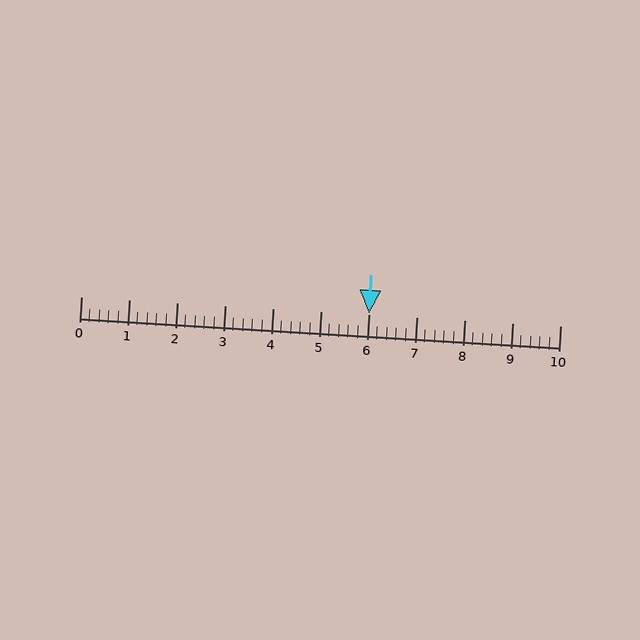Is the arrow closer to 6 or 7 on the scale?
The arrow is closer to 6.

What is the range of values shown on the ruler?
The ruler shows values from 0 to 10.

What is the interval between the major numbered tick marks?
The major tick marks are spaced 1 units apart.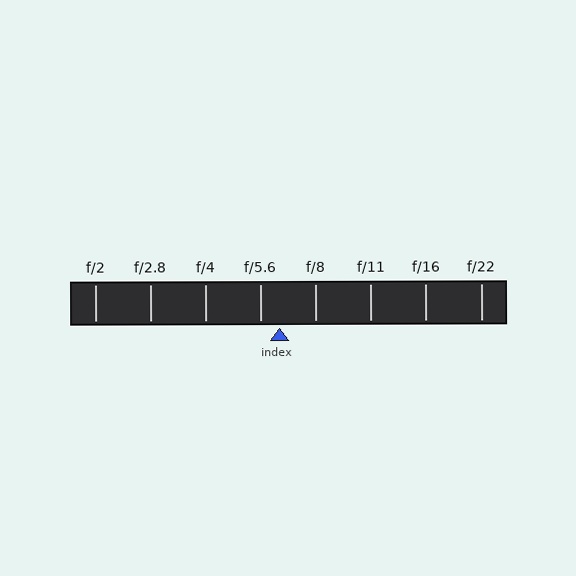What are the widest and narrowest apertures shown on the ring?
The widest aperture shown is f/2 and the narrowest is f/22.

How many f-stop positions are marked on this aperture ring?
There are 8 f-stop positions marked.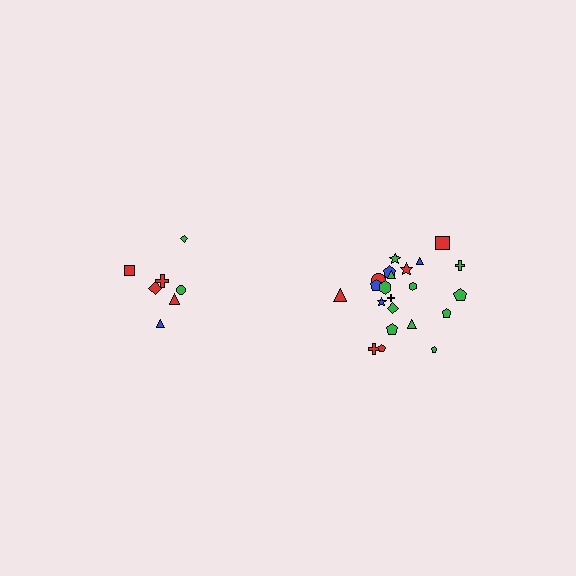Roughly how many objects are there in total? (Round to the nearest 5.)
Roughly 30 objects in total.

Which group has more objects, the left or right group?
The right group.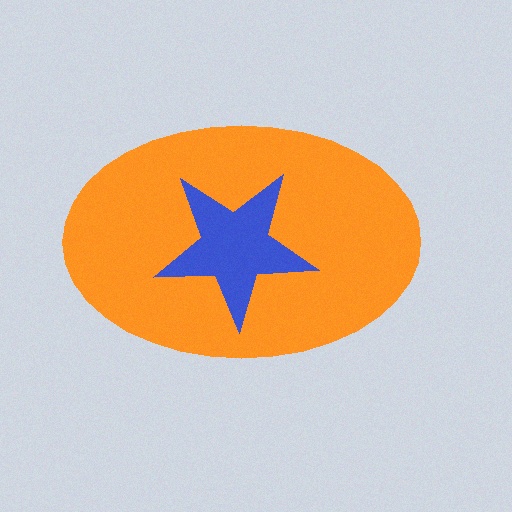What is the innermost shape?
The blue star.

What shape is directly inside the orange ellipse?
The blue star.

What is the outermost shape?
The orange ellipse.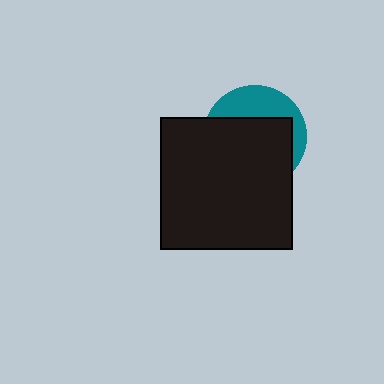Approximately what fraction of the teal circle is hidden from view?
Roughly 66% of the teal circle is hidden behind the black square.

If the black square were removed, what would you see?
You would see the complete teal circle.